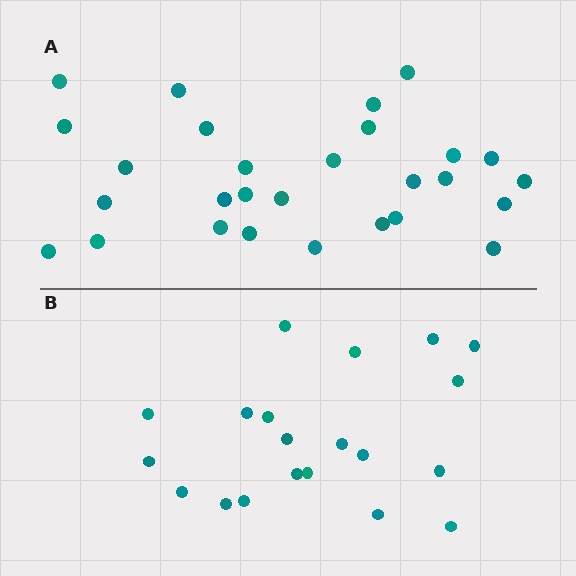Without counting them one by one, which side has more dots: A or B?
Region A (the top region) has more dots.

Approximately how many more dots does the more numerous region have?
Region A has roughly 8 or so more dots than region B.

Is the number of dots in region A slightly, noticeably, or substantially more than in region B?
Region A has noticeably more, but not dramatically so. The ratio is roughly 1.4 to 1.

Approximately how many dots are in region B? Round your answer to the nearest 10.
About 20 dots.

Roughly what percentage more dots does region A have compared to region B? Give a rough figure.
About 40% more.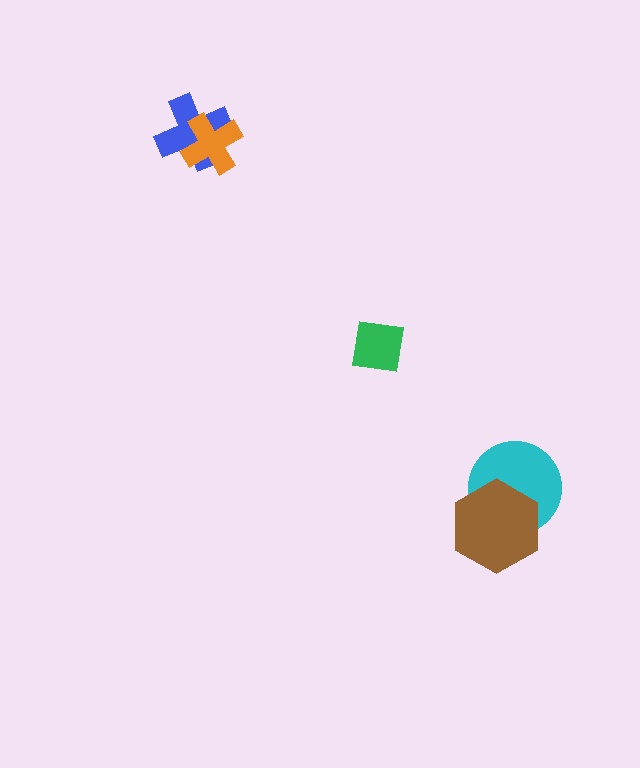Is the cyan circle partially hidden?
Yes, it is partially covered by another shape.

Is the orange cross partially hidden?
No, no other shape covers it.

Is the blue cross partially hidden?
Yes, it is partially covered by another shape.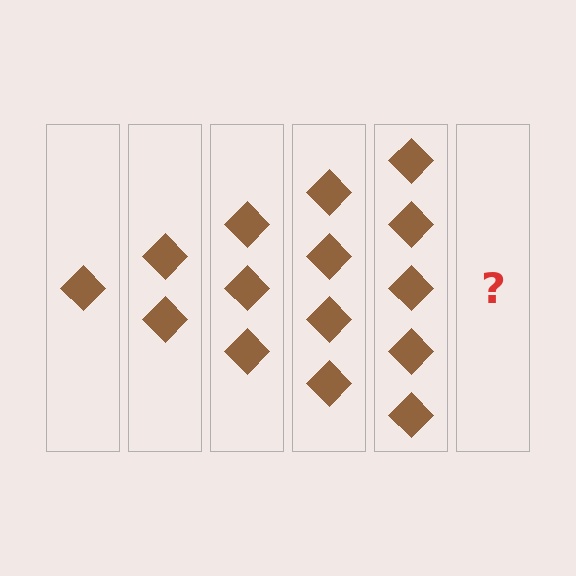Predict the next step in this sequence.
The next step is 6 diamonds.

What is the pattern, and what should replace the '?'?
The pattern is that each step adds one more diamond. The '?' should be 6 diamonds.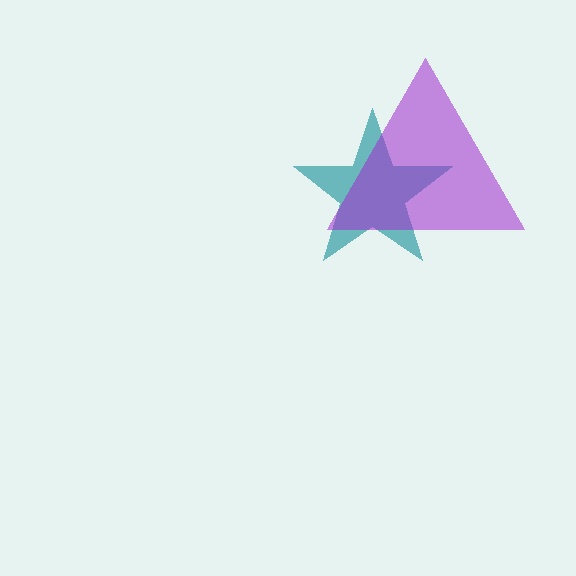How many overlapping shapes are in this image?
There are 2 overlapping shapes in the image.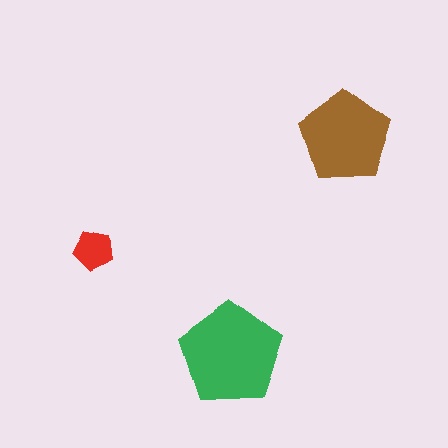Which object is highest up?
The brown pentagon is topmost.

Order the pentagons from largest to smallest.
the green one, the brown one, the red one.